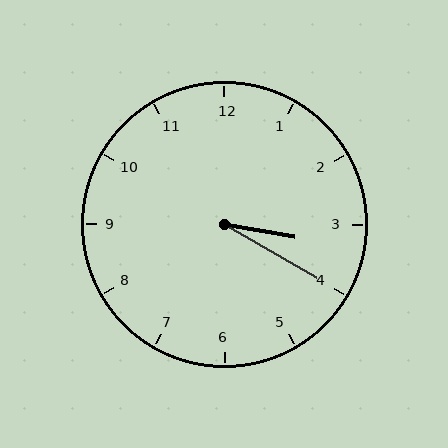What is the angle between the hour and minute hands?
Approximately 20 degrees.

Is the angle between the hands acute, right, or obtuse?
It is acute.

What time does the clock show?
3:20.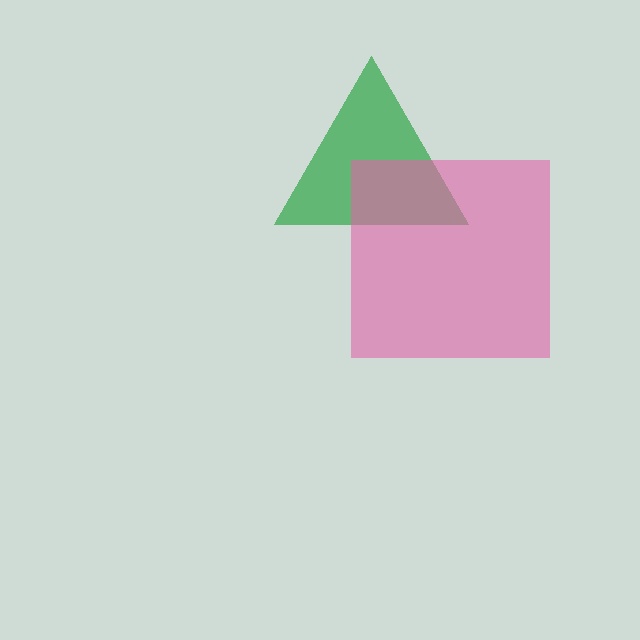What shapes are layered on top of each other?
The layered shapes are: a green triangle, a pink square.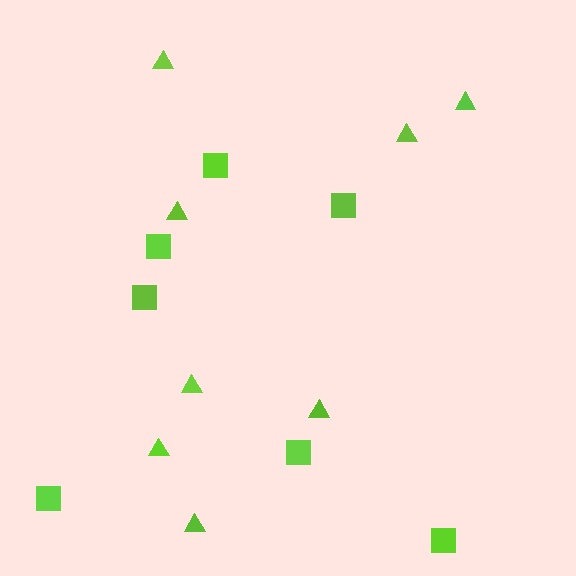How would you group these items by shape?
There are 2 groups: one group of triangles (8) and one group of squares (7).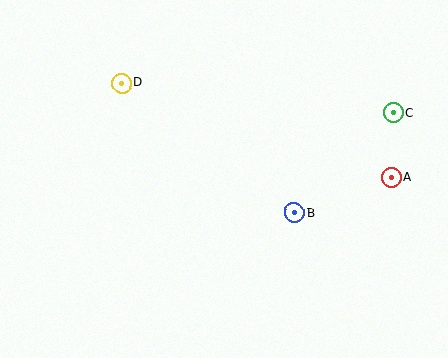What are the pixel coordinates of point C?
Point C is at (393, 113).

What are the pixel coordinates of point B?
Point B is at (294, 212).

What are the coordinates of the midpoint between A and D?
The midpoint between A and D is at (256, 130).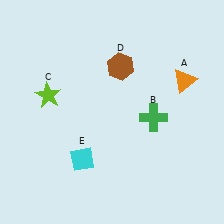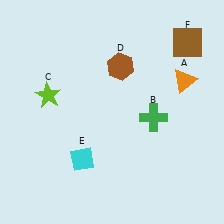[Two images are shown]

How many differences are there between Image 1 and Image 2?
There is 1 difference between the two images.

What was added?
A brown square (F) was added in Image 2.